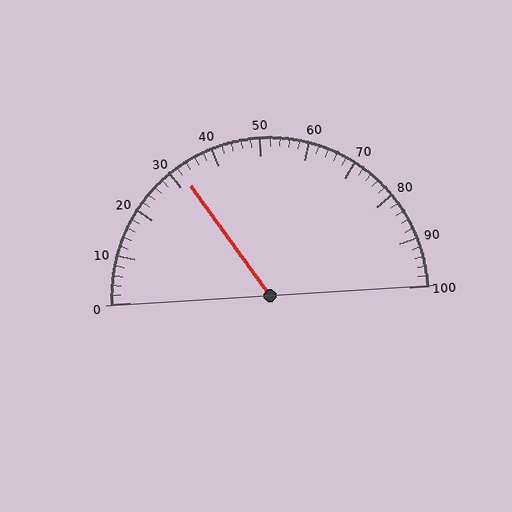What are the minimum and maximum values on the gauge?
The gauge ranges from 0 to 100.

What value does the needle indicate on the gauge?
The needle indicates approximately 32.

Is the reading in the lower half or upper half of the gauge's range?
The reading is in the lower half of the range (0 to 100).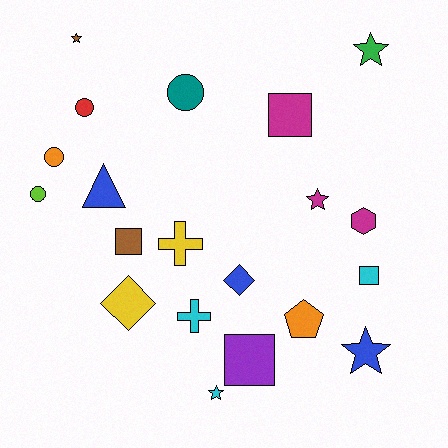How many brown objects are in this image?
There are 2 brown objects.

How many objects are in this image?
There are 20 objects.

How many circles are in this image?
There are 4 circles.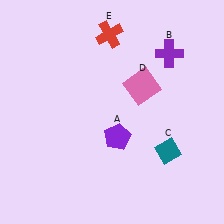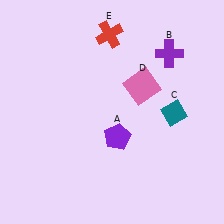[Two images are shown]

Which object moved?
The teal diamond (C) moved up.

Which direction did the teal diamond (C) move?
The teal diamond (C) moved up.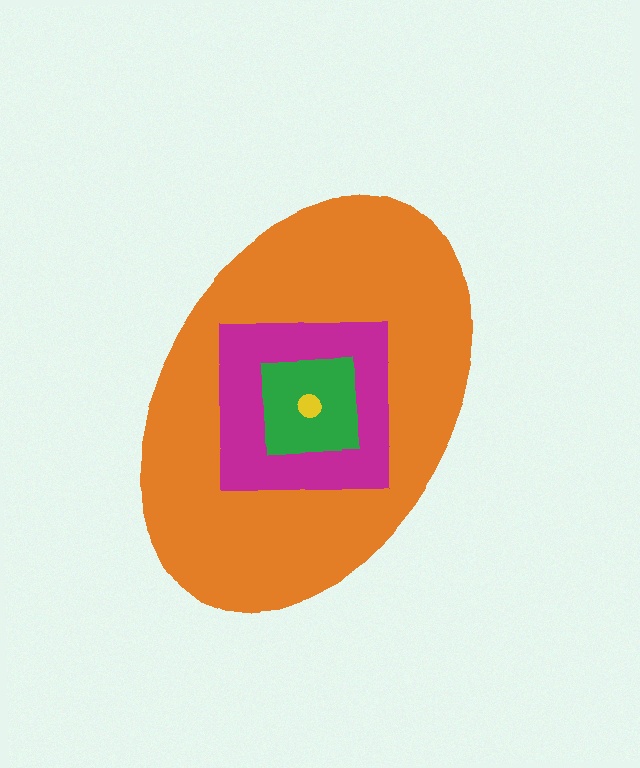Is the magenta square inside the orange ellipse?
Yes.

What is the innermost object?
The yellow circle.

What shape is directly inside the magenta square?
The green square.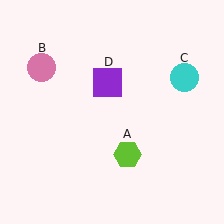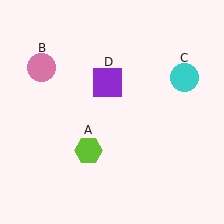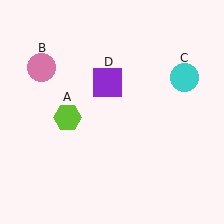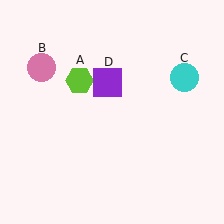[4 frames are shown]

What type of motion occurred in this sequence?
The lime hexagon (object A) rotated clockwise around the center of the scene.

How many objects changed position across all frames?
1 object changed position: lime hexagon (object A).